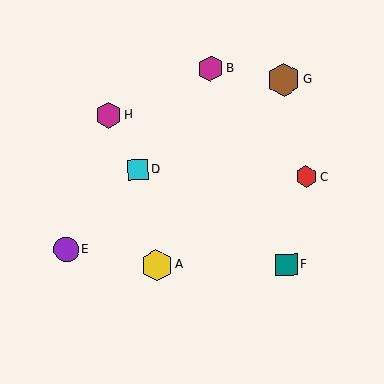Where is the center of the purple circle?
The center of the purple circle is at (66, 249).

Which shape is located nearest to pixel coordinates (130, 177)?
The cyan square (labeled D) at (138, 170) is nearest to that location.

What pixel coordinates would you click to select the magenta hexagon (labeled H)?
Click at (108, 115) to select the magenta hexagon H.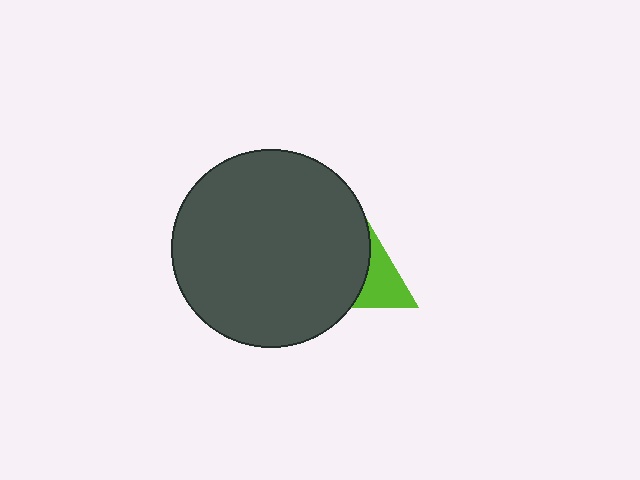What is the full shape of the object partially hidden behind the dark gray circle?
The partially hidden object is a lime triangle.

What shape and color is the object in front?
The object in front is a dark gray circle.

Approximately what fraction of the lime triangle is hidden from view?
Roughly 51% of the lime triangle is hidden behind the dark gray circle.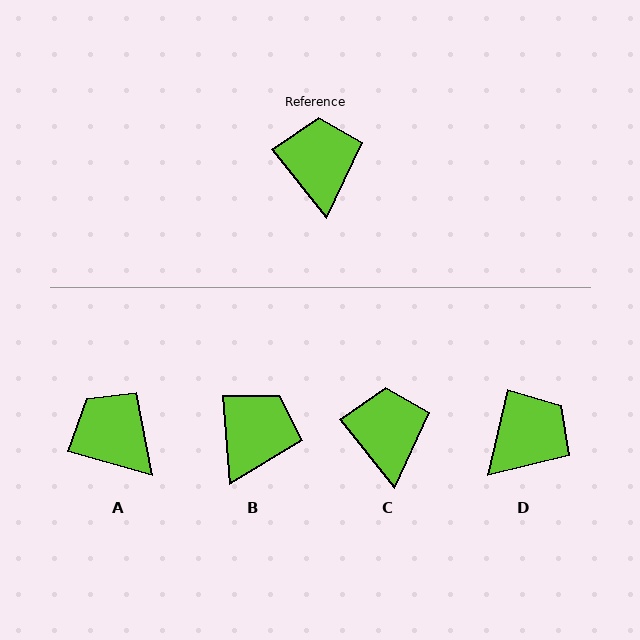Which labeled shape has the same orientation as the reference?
C.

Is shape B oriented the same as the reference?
No, it is off by about 34 degrees.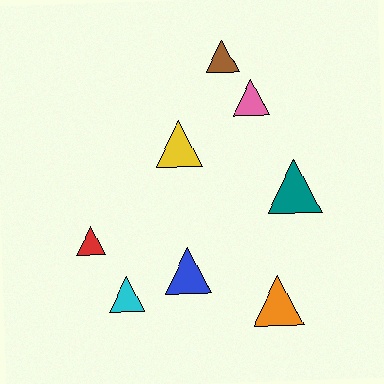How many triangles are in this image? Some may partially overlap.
There are 8 triangles.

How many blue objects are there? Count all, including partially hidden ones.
There is 1 blue object.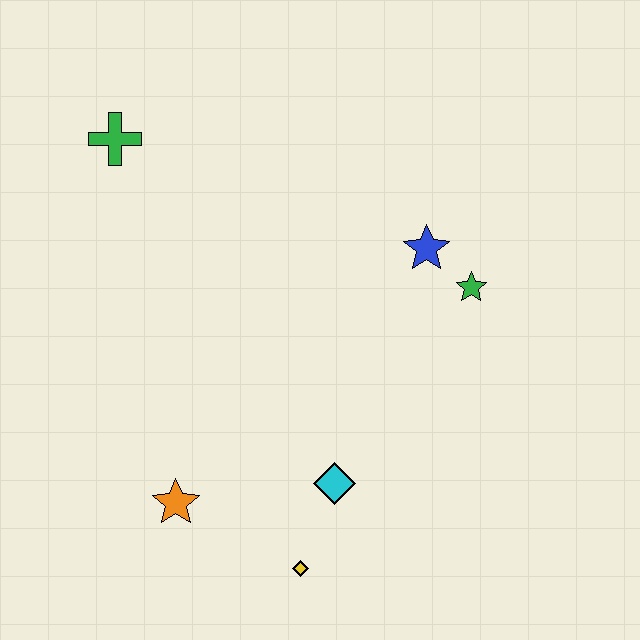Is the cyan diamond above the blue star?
No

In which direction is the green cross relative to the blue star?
The green cross is to the left of the blue star.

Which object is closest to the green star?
The blue star is closest to the green star.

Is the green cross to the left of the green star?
Yes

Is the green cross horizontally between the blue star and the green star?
No